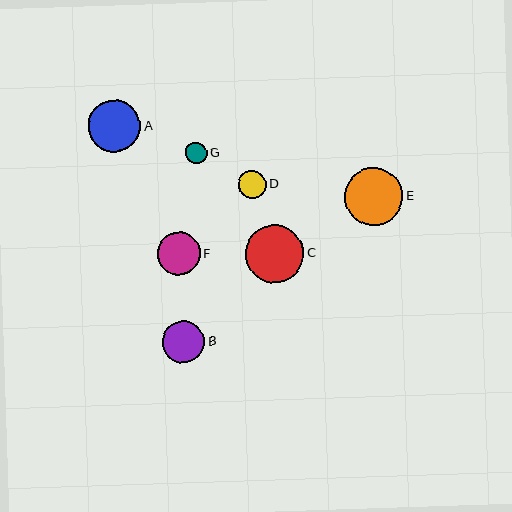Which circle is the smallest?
Circle G is the smallest with a size of approximately 21 pixels.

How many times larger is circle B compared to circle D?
Circle B is approximately 1.5 times the size of circle D.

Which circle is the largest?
Circle E is the largest with a size of approximately 58 pixels.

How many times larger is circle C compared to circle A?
Circle C is approximately 1.1 times the size of circle A.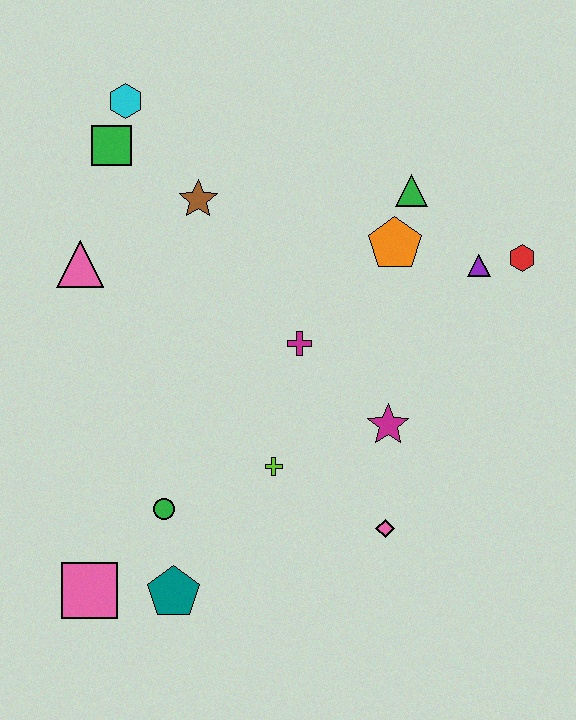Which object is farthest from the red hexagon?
The pink square is farthest from the red hexagon.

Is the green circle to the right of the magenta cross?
No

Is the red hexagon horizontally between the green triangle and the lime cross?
No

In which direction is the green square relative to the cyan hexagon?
The green square is below the cyan hexagon.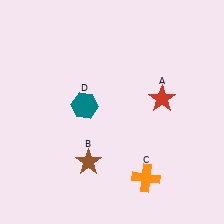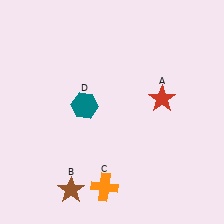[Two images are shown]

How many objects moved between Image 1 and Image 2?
2 objects moved between the two images.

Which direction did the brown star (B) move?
The brown star (B) moved down.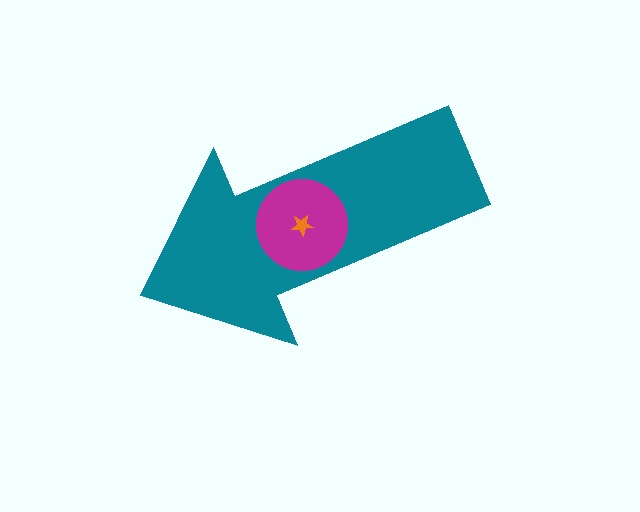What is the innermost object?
The orange star.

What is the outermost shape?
The teal arrow.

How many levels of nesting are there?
3.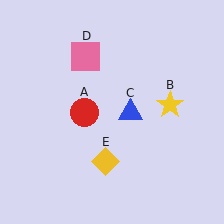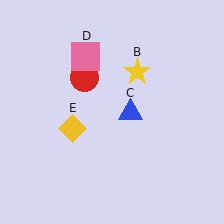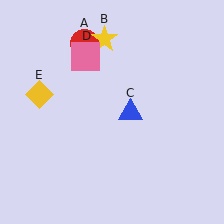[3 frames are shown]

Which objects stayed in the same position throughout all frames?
Blue triangle (object C) and pink square (object D) remained stationary.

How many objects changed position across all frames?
3 objects changed position: red circle (object A), yellow star (object B), yellow diamond (object E).